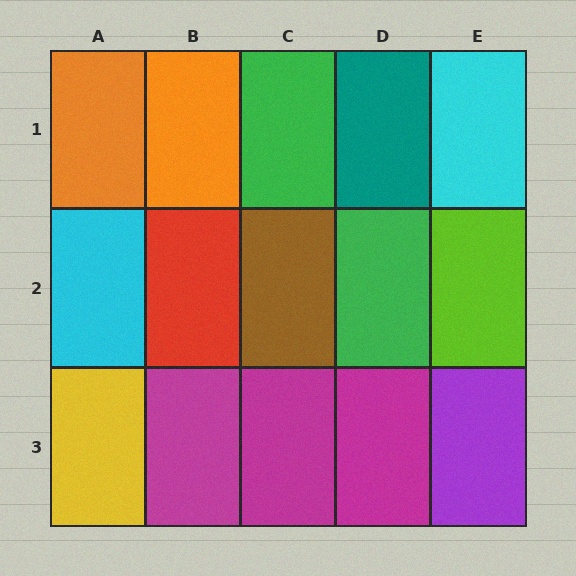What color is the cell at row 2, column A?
Cyan.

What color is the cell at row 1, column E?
Cyan.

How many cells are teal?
1 cell is teal.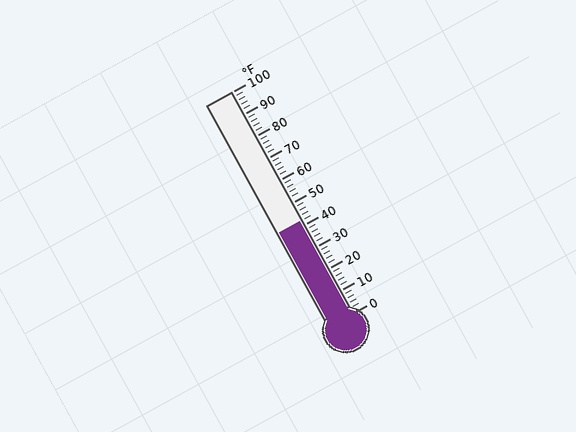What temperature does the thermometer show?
The thermometer shows approximately 42°F.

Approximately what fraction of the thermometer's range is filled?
The thermometer is filled to approximately 40% of its range.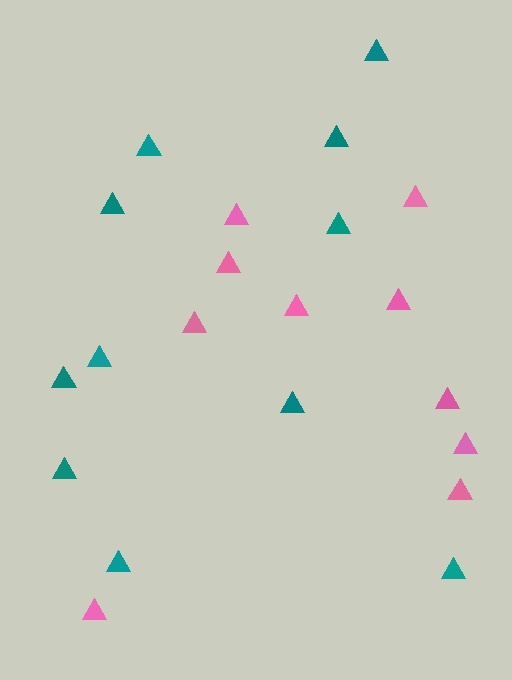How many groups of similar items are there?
There are 2 groups: one group of teal triangles (11) and one group of pink triangles (10).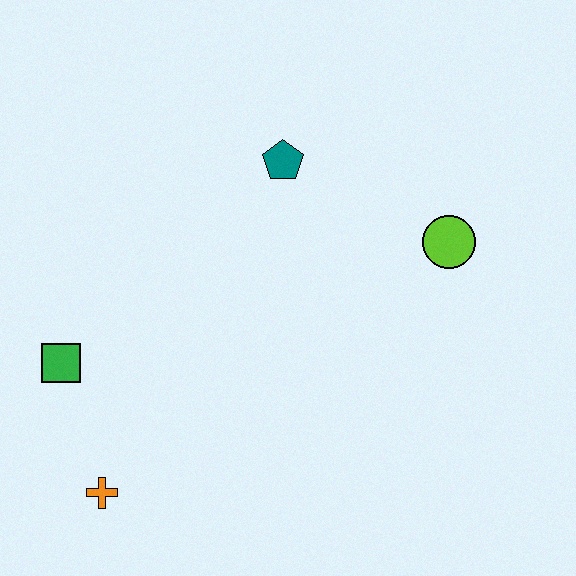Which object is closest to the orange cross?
The green square is closest to the orange cross.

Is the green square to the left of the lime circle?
Yes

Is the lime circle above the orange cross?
Yes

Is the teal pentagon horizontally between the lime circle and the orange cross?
Yes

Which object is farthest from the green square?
The lime circle is farthest from the green square.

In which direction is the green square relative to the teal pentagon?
The green square is to the left of the teal pentagon.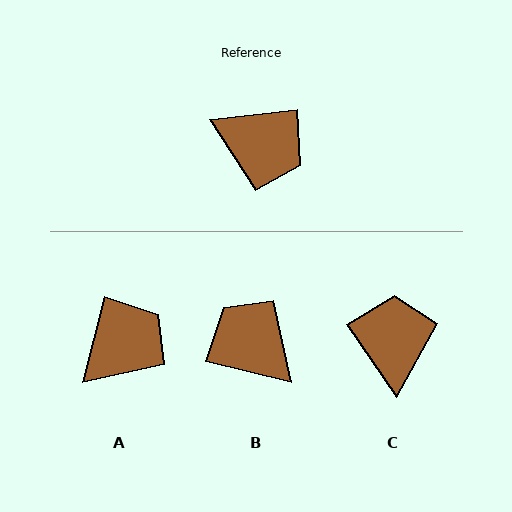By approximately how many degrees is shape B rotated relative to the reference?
Approximately 159 degrees counter-clockwise.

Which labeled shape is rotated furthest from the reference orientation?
B, about 159 degrees away.